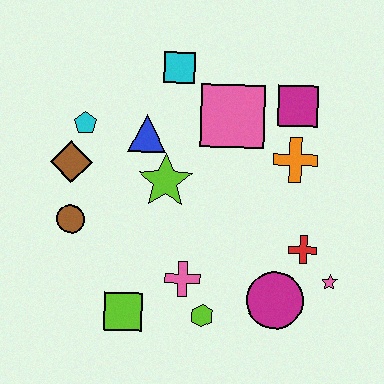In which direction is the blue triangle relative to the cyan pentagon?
The blue triangle is to the right of the cyan pentagon.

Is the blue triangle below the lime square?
No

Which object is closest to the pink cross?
The lime hexagon is closest to the pink cross.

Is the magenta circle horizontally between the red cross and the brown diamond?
Yes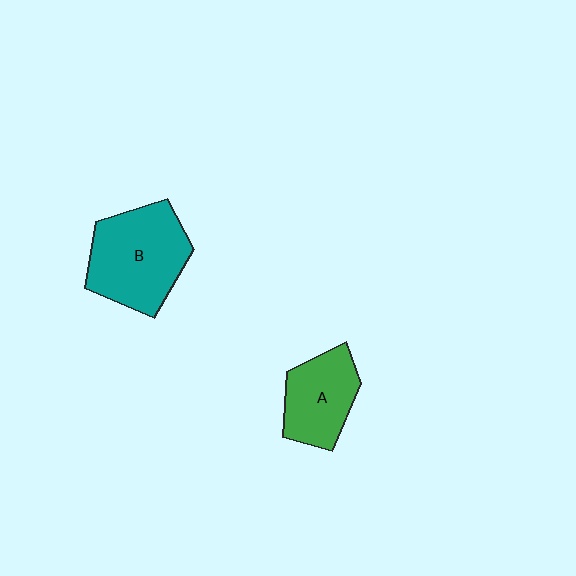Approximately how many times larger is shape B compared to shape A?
Approximately 1.5 times.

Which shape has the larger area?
Shape B (teal).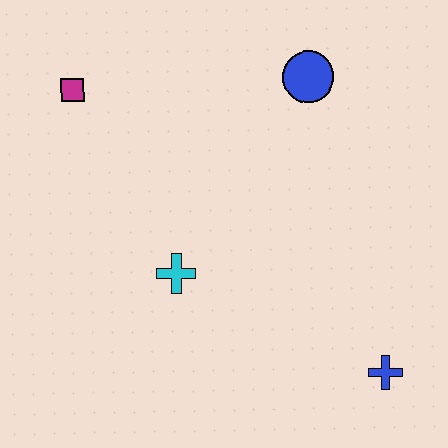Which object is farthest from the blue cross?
The magenta square is farthest from the blue cross.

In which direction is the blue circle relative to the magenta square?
The blue circle is to the right of the magenta square.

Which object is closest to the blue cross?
The cyan cross is closest to the blue cross.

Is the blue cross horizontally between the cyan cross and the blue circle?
No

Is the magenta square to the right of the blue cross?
No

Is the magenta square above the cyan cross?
Yes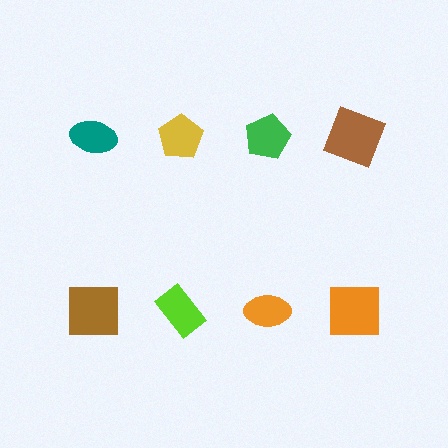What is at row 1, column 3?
A green pentagon.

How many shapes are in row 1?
4 shapes.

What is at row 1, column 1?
A teal ellipse.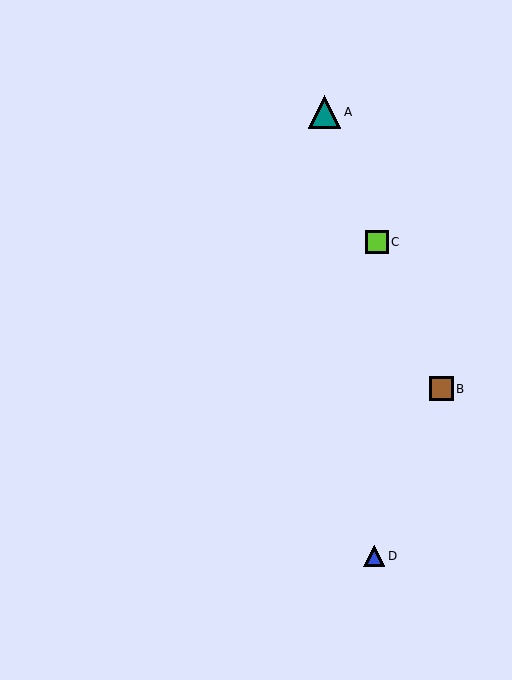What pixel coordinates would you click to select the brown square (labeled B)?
Click at (441, 389) to select the brown square B.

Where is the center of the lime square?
The center of the lime square is at (377, 242).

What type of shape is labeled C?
Shape C is a lime square.